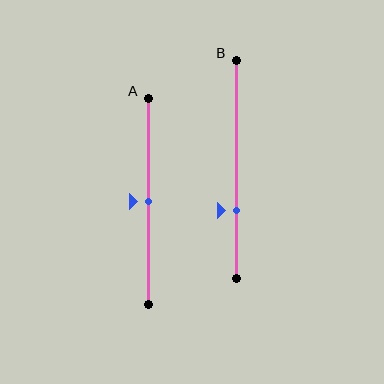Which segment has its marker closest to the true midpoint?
Segment A has its marker closest to the true midpoint.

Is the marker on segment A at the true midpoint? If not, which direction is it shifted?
Yes, the marker on segment A is at the true midpoint.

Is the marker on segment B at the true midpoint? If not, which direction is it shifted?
No, the marker on segment B is shifted downward by about 19% of the segment length.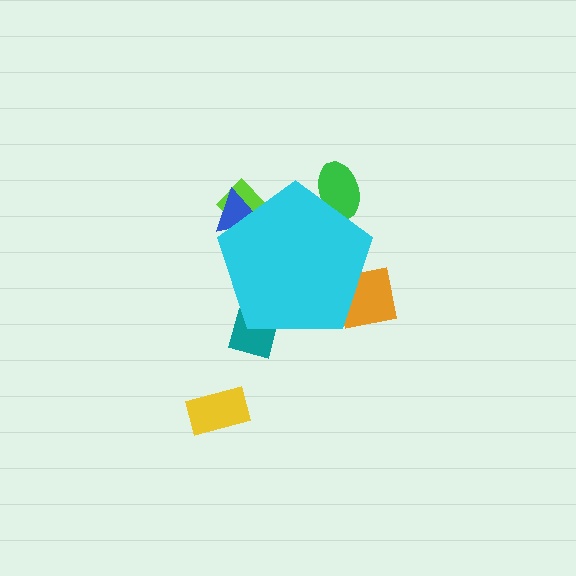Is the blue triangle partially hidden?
Yes, the blue triangle is partially hidden behind the cyan pentagon.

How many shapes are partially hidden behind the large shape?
5 shapes are partially hidden.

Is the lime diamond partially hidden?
Yes, the lime diamond is partially hidden behind the cyan pentagon.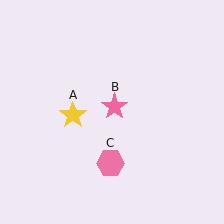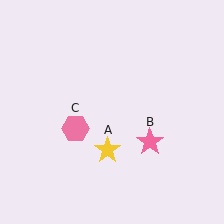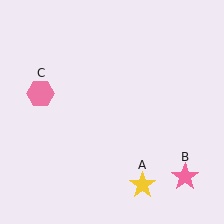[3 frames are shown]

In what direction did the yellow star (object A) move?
The yellow star (object A) moved down and to the right.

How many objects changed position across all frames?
3 objects changed position: yellow star (object A), pink star (object B), pink hexagon (object C).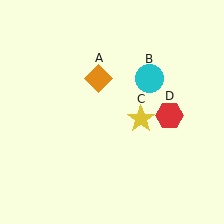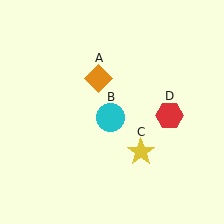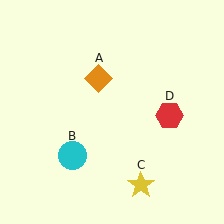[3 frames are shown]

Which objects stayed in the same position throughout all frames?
Orange diamond (object A) and red hexagon (object D) remained stationary.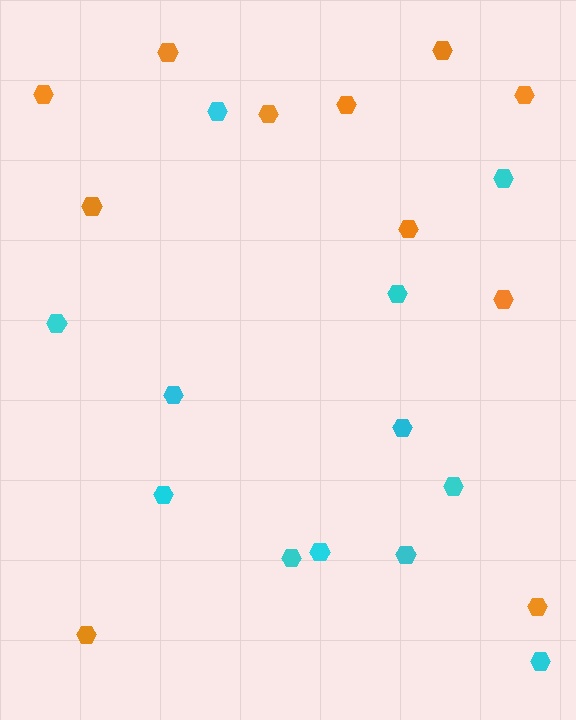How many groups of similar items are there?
There are 2 groups: one group of cyan hexagons (12) and one group of orange hexagons (11).